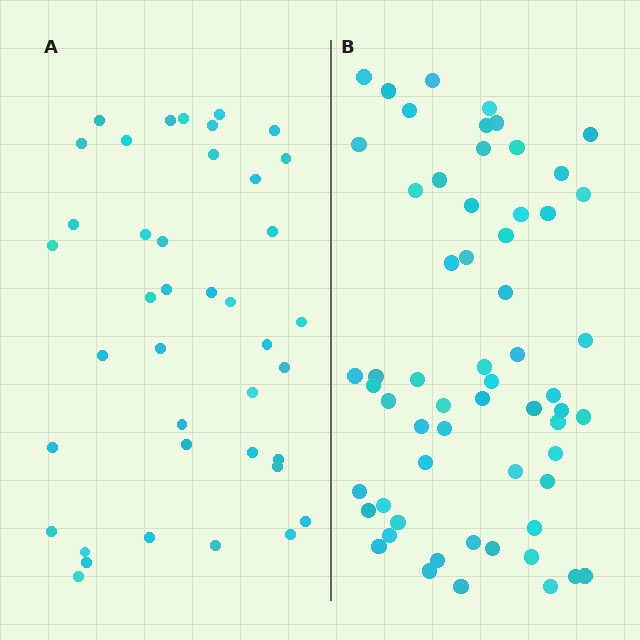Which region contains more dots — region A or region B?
Region B (the right region) has more dots.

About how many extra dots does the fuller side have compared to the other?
Region B has approximately 20 more dots than region A.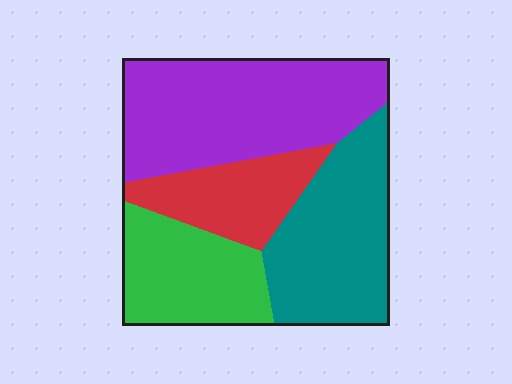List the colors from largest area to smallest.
From largest to smallest: purple, teal, green, red.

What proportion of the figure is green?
Green covers around 20% of the figure.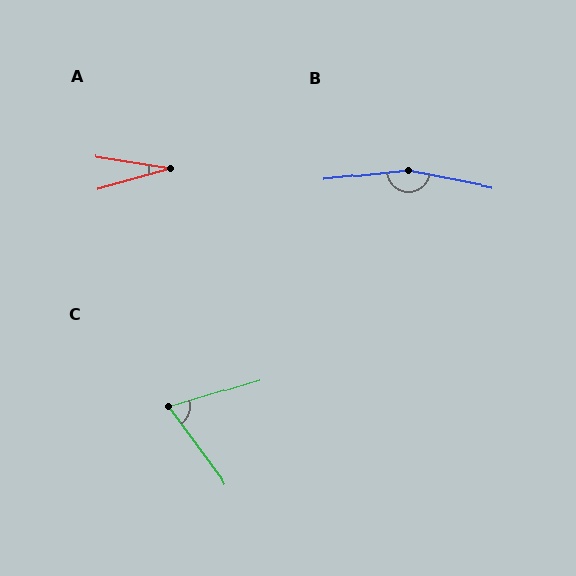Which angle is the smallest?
A, at approximately 24 degrees.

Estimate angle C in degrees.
Approximately 70 degrees.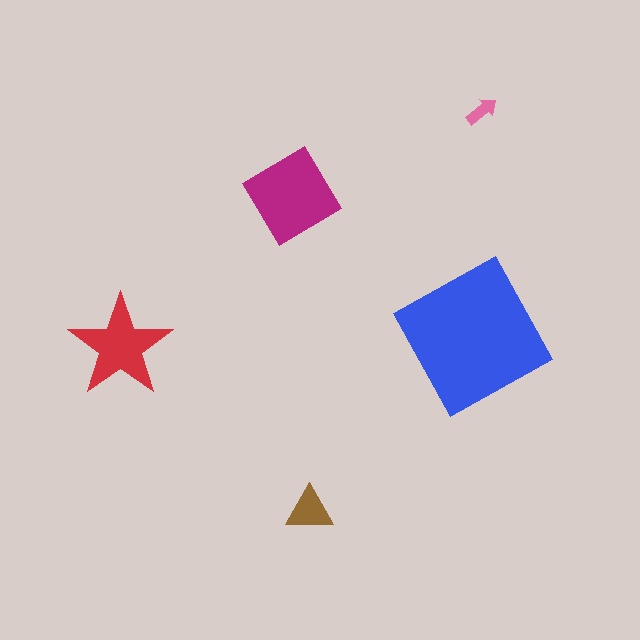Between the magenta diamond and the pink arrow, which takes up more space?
The magenta diamond.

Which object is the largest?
The blue square.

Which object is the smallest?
The pink arrow.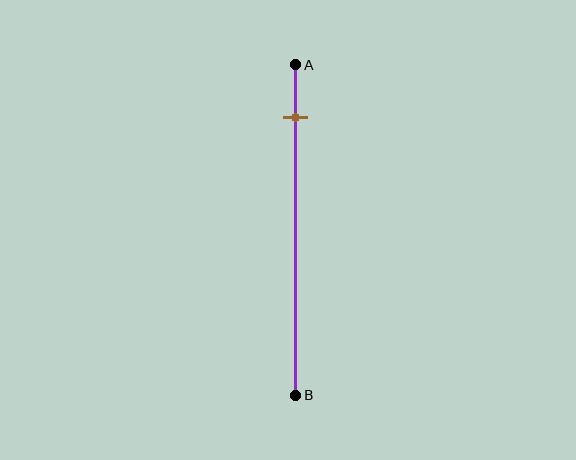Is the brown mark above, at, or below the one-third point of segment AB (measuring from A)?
The brown mark is above the one-third point of segment AB.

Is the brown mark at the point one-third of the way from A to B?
No, the mark is at about 15% from A, not at the 33% one-third point.